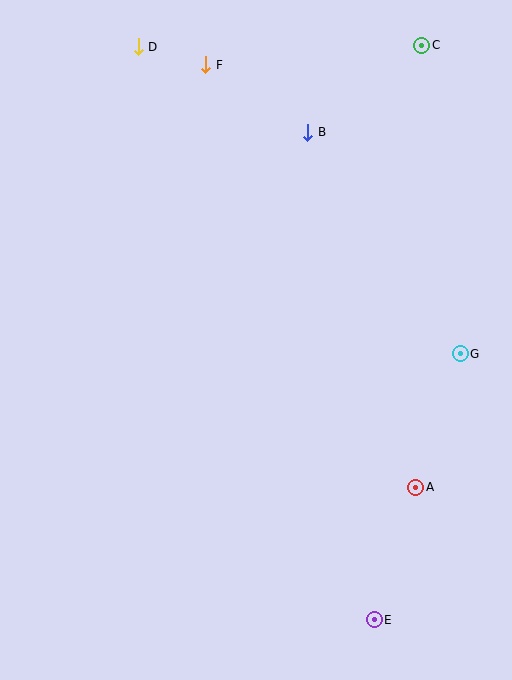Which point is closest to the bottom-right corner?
Point E is closest to the bottom-right corner.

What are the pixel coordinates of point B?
Point B is at (308, 132).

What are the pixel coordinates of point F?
Point F is at (206, 65).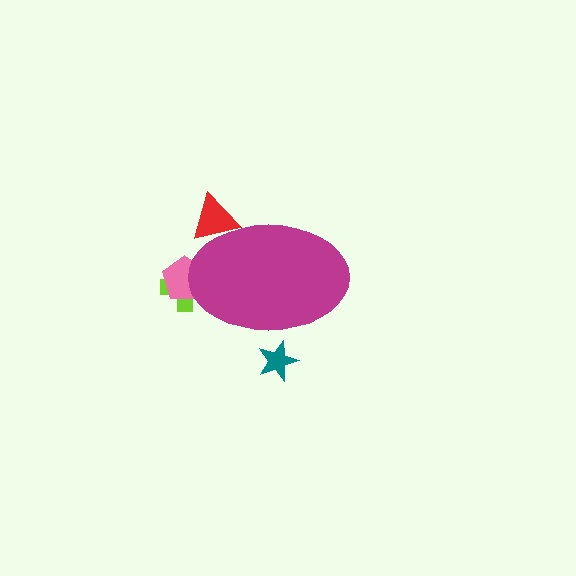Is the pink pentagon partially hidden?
Yes, the pink pentagon is partially hidden behind the magenta ellipse.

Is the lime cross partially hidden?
Yes, the lime cross is partially hidden behind the magenta ellipse.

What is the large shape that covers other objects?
A magenta ellipse.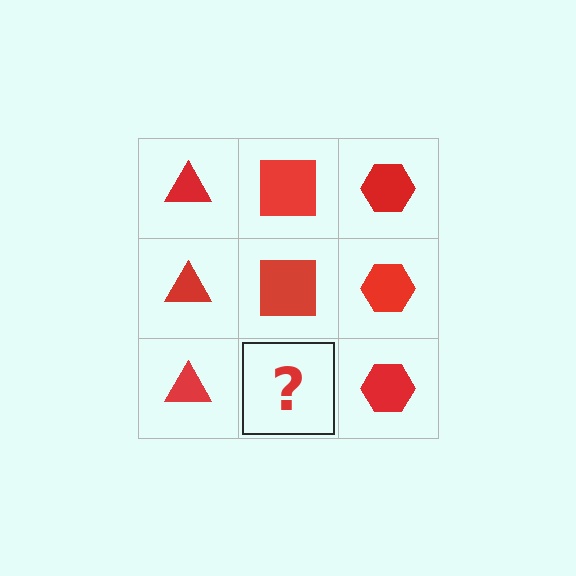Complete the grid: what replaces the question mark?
The question mark should be replaced with a red square.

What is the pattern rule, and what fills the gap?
The rule is that each column has a consistent shape. The gap should be filled with a red square.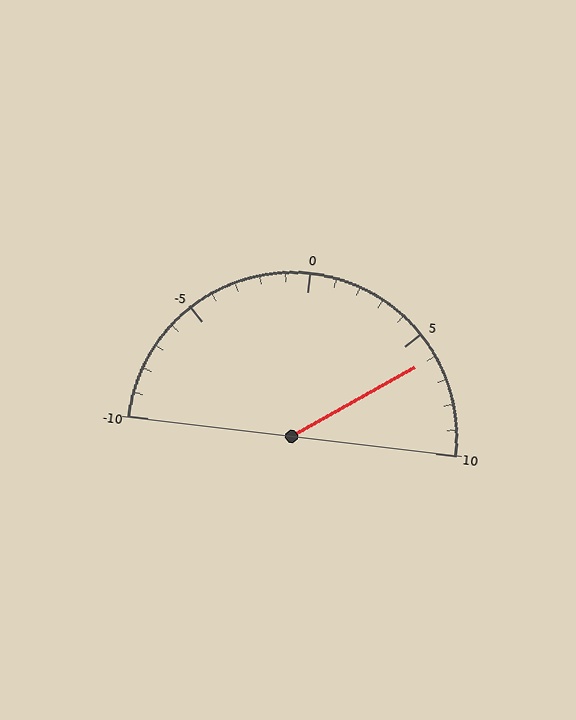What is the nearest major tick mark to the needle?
The nearest major tick mark is 5.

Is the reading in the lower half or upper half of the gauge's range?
The reading is in the upper half of the range (-10 to 10).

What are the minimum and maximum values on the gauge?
The gauge ranges from -10 to 10.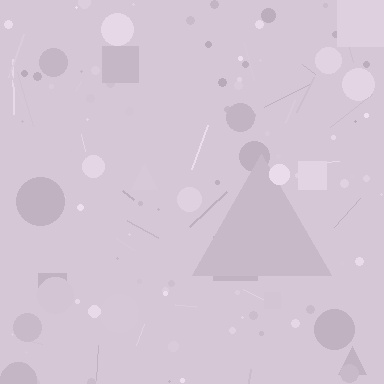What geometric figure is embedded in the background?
A triangle is embedded in the background.